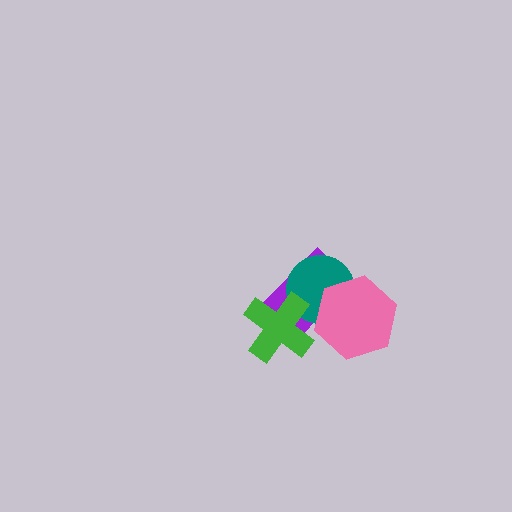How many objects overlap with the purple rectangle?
3 objects overlap with the purple rectangle.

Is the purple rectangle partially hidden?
Yes, it is partially covered by another shape.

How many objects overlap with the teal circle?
3 objects overlap with the teal circle.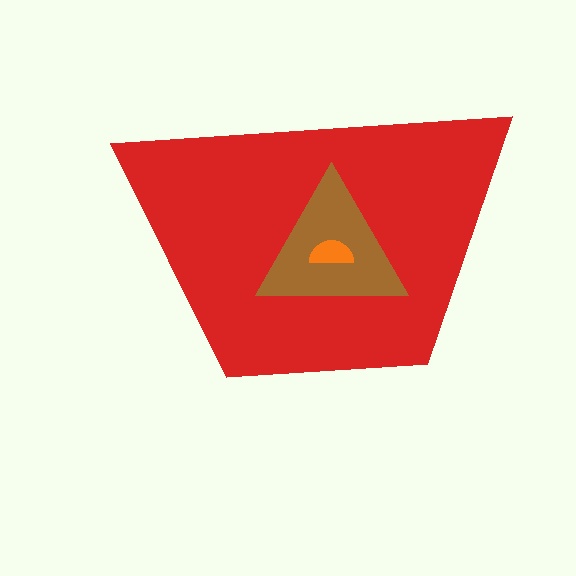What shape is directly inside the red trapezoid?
The brown triangle.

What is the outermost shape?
The red trapezoid.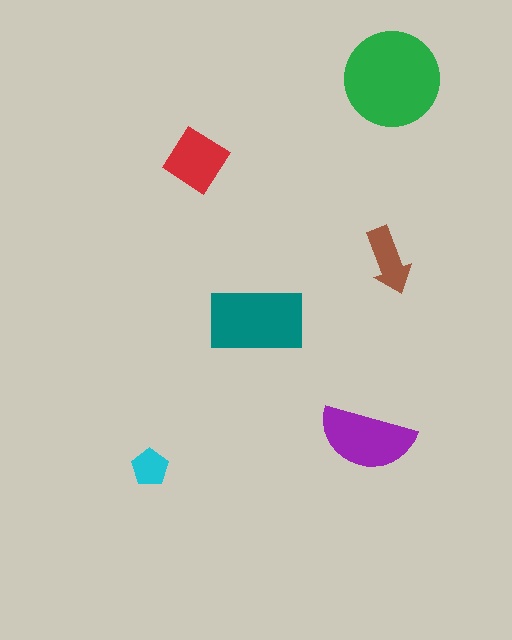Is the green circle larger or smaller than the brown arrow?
Larger.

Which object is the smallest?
The cyan pentagon.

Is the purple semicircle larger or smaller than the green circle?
Smaller.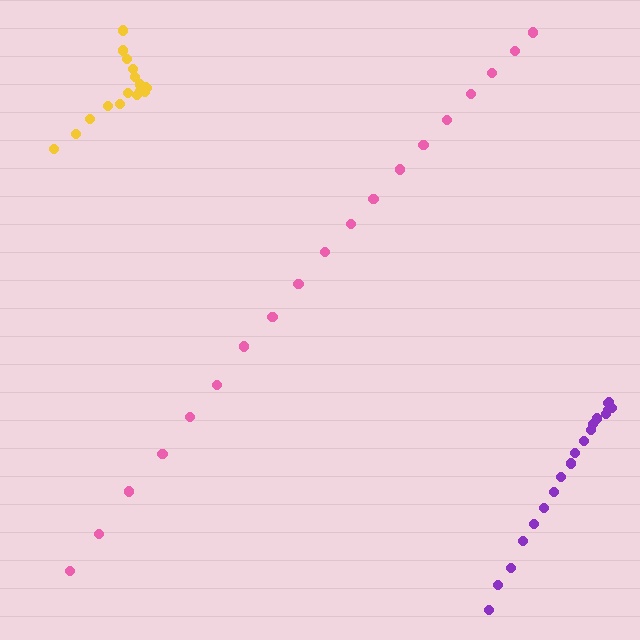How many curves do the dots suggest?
There are 3 distinct paths.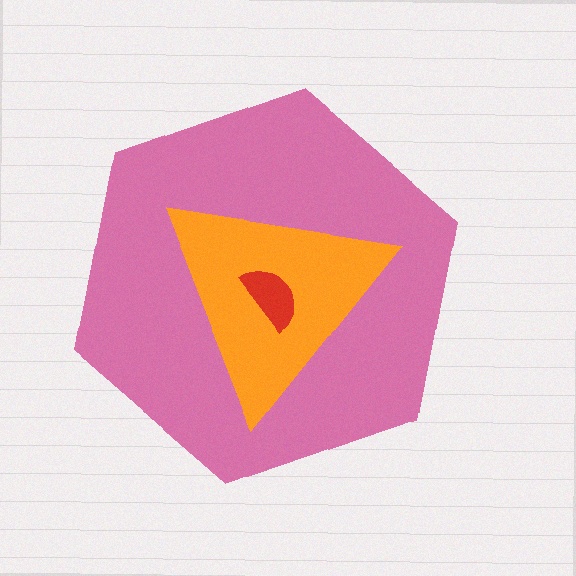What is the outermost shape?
The pink hexagon.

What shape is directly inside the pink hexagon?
The orange triangle.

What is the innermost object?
The red semicircle.